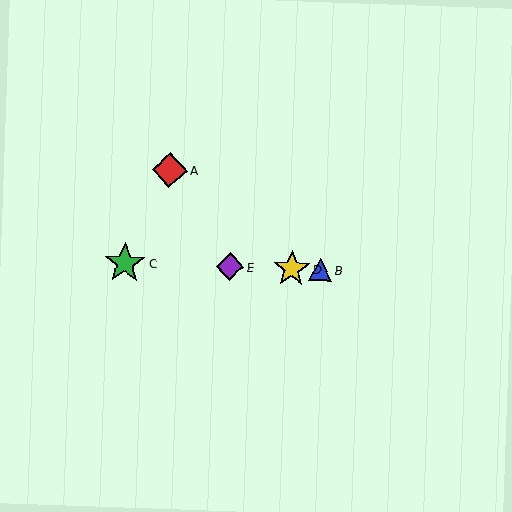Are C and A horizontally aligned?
No, C is at y≈263 and A is at y≈170.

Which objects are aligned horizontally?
Objects B, C, D, E are aligned horizontally.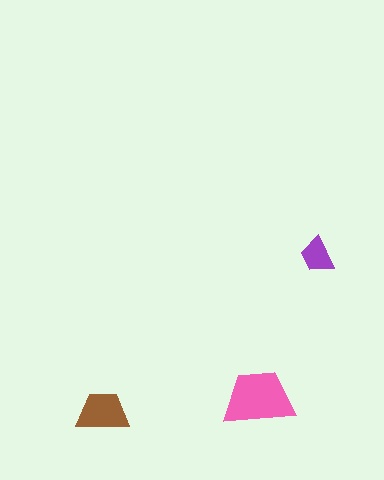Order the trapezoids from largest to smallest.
the pink one, the brown one, the purple one.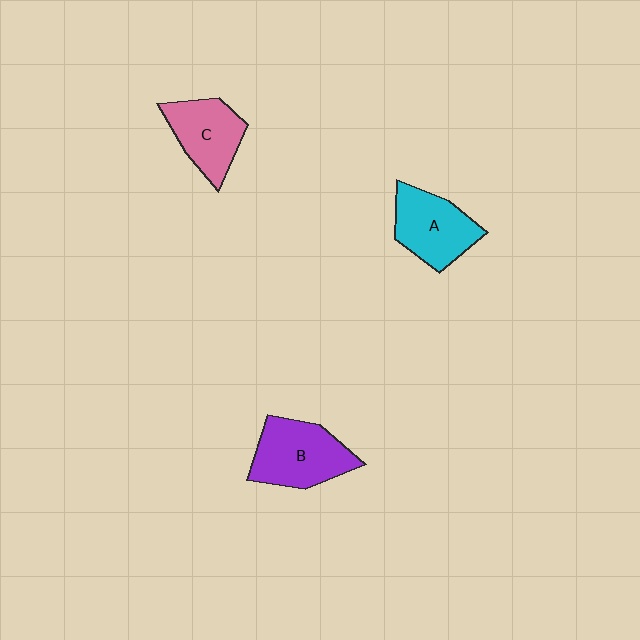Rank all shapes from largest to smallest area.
From largest to smallest: B (purple), A (cyan), C (pink).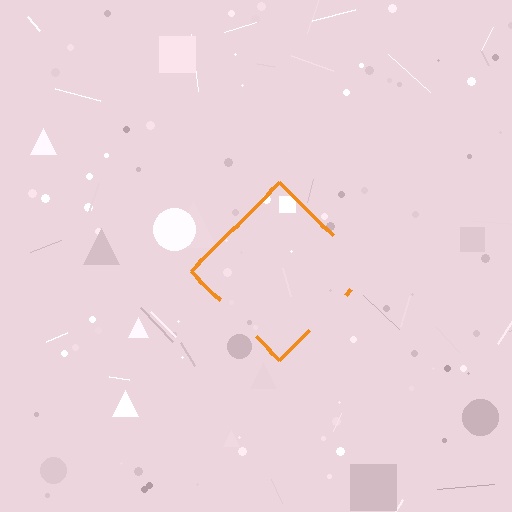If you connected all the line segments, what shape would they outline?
They would outline a diamond.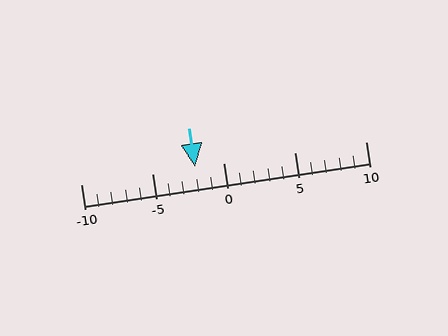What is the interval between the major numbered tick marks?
The major tick marks are spaced 5 units apart.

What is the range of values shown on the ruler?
The ruler shows values from -10 to 10.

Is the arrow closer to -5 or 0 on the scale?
The arrow is closer to 0.